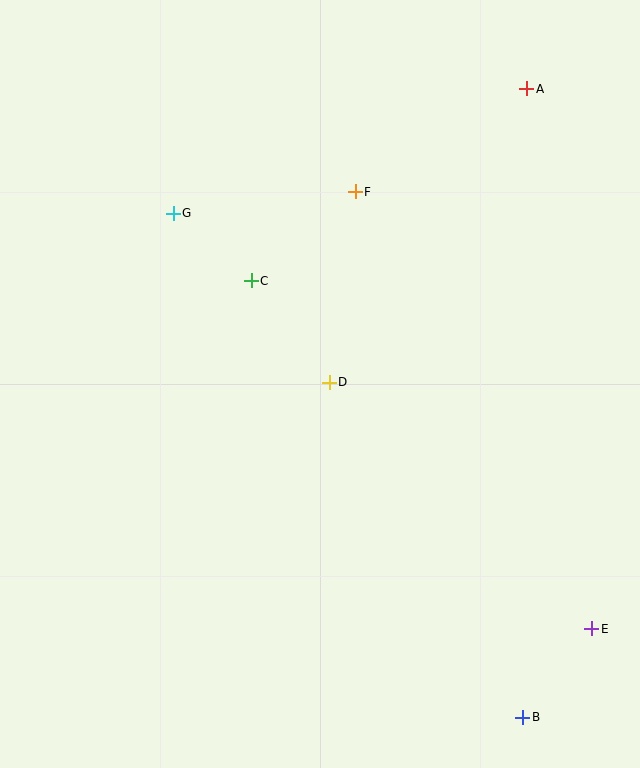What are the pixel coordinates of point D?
Point D is at (329, 382).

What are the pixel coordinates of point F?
Point F is at (355, 192).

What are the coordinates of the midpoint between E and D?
The midpoint between E and D is at (461, 506).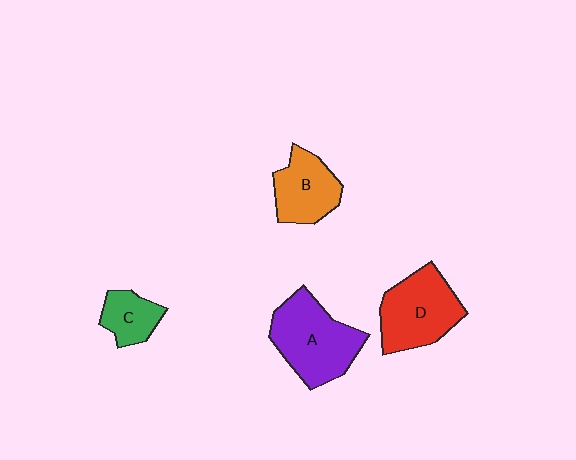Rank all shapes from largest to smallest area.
From largest to smallest: A (purple), D (red), B (orange), C (green).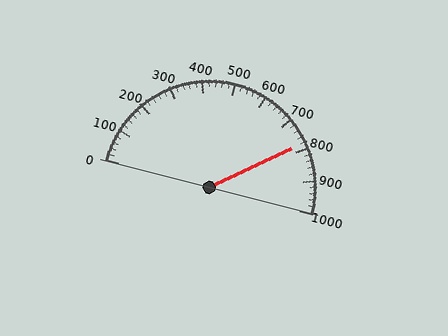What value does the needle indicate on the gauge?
The needle indicates approximately 780.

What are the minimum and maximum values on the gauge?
The gauge ranges from 0 to 1000.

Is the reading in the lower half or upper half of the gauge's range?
The reading is in the upper half of the range (0 to 1000).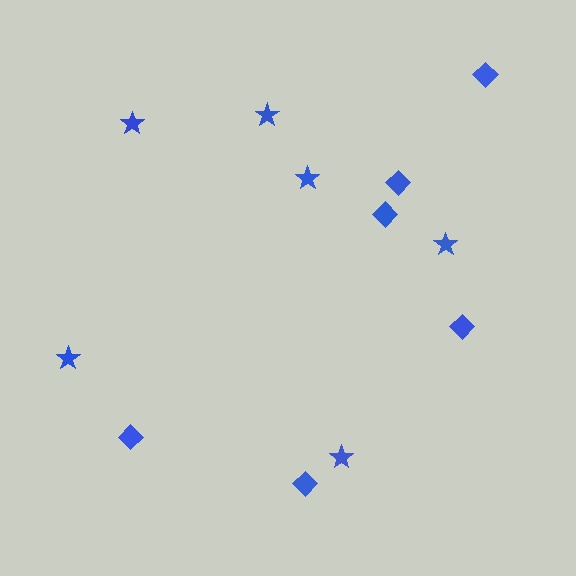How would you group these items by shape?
There are 2 groups: one group of stars (6) and one group of diamonds (6).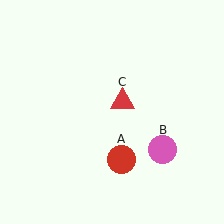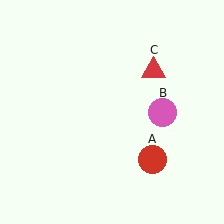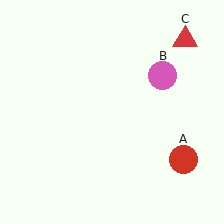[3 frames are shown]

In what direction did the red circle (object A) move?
The red circle (object A) moved right.